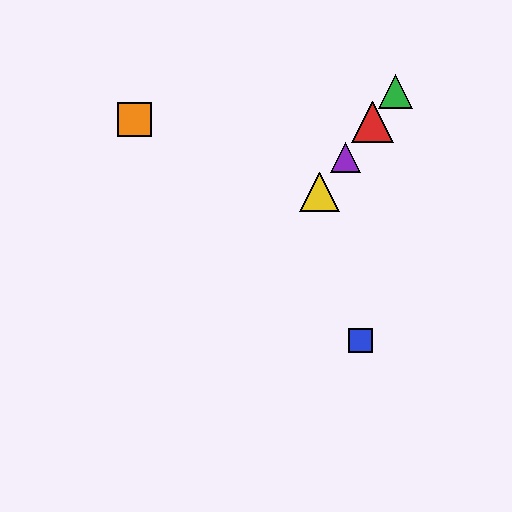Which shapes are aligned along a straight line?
The red triangle, the green triangle, the yellow triangle, the purple triangle are aligned along a straight line.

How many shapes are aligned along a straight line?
4 shapes (the red triangle, the green triangle, the yellow triangle, the purple triangle) are aligned along a straight line.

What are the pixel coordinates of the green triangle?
The green triangle is at (396, 91).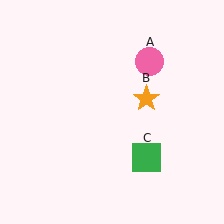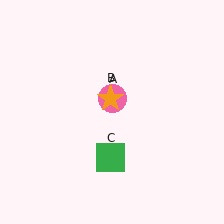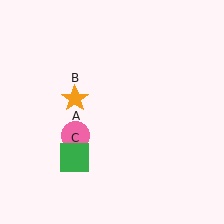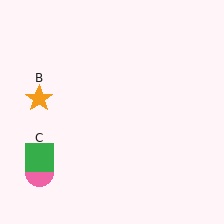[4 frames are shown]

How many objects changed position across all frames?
3 objects changed position: pink circle (object A), orange star (object B), green square (object C).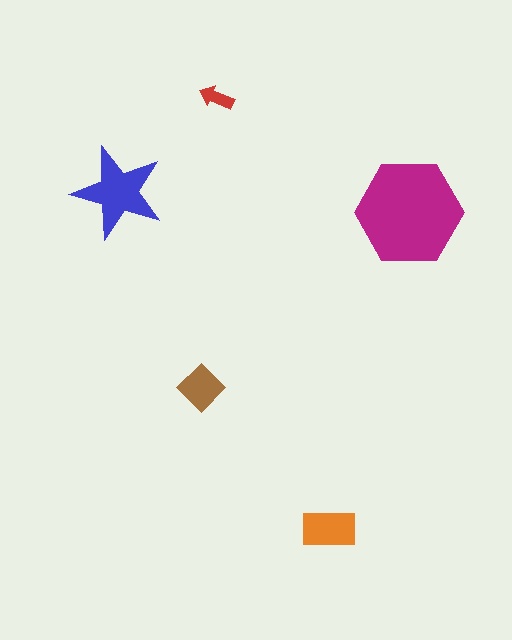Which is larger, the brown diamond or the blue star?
The blue star.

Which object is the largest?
The magenta hexagon.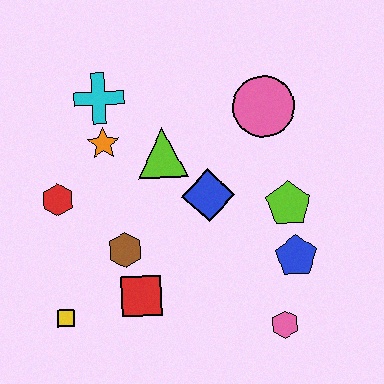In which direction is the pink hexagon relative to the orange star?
The pink hexagon is below the orange star.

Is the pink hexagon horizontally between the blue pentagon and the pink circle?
Yes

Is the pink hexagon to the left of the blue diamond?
No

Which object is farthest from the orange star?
The pink hexagon is farthest from the orange star.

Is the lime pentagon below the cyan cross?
Yes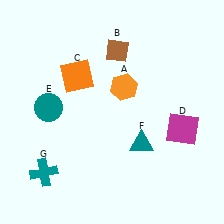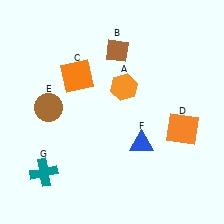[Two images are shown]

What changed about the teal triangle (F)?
In Image 1, F is teal. In Image 2, it changed to blue.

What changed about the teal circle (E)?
In Image 1, E is teal. In Image 2, it changed to brown.